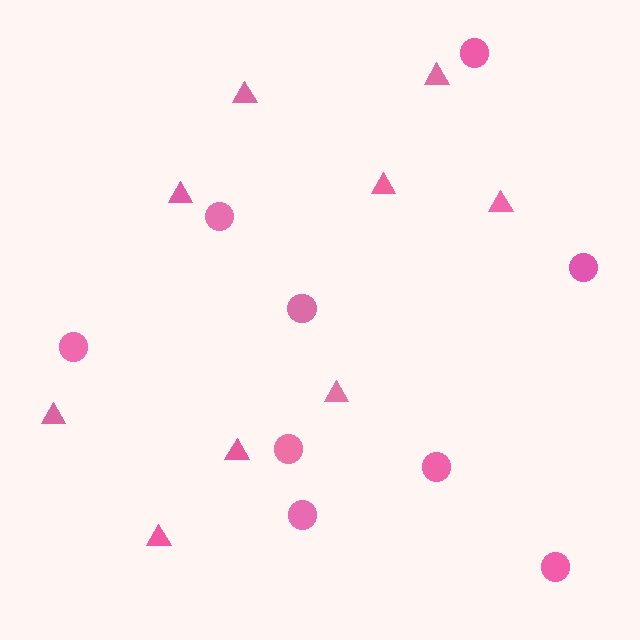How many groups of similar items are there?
There are 2 groups: one group of triangles (9) and one group of circles (9).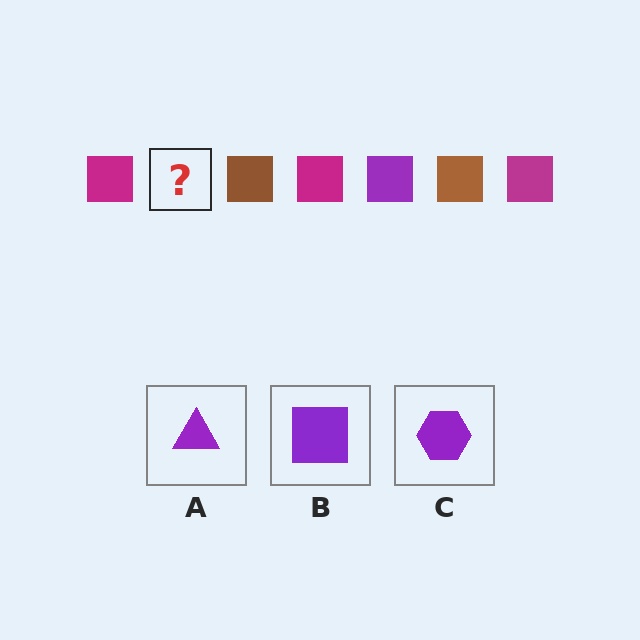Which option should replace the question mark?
Option B.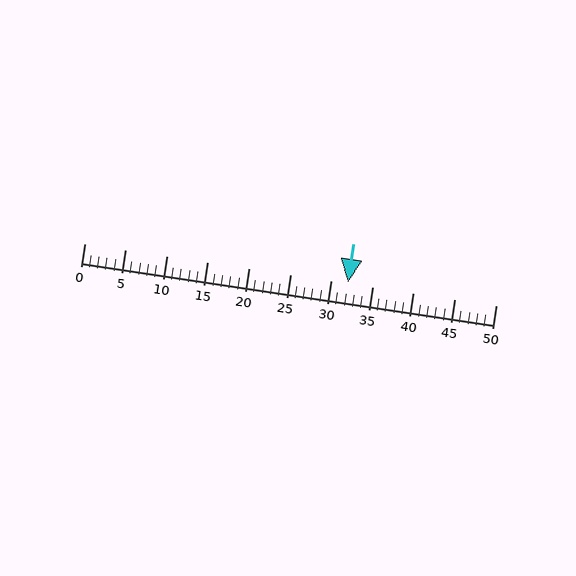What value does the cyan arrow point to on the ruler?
The cyan arrow points to approximately 32.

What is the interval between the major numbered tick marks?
The major tick marks are spaced 5 units apart.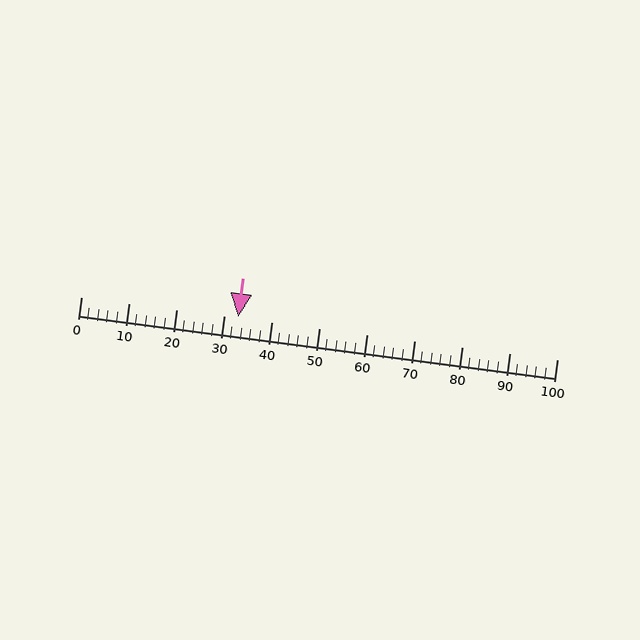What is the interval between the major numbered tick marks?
The major tick marks are spaced 10 units apart.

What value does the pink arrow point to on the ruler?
The pink arrow points to approximately 33.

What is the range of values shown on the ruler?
The ruler shows values from 0 to 100.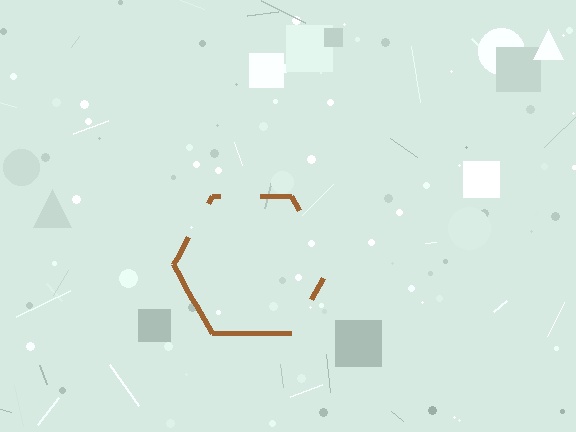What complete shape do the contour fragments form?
The contour fragments form a hexagon.